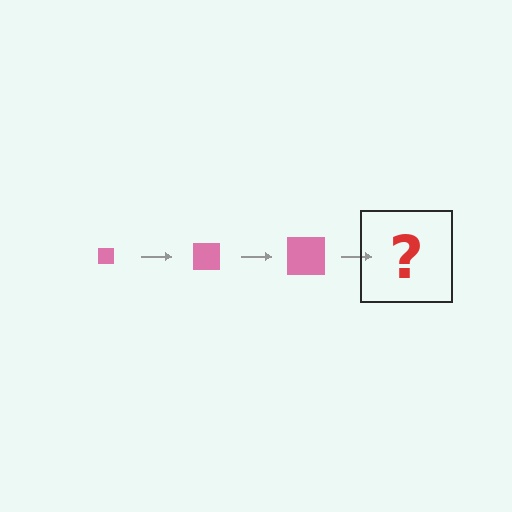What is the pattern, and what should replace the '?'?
The pattern is that the square gets progressively larger each step. The '?' should be a pink square, larger than the previous one.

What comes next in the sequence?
The next element should be a pink square, larger than the previous one.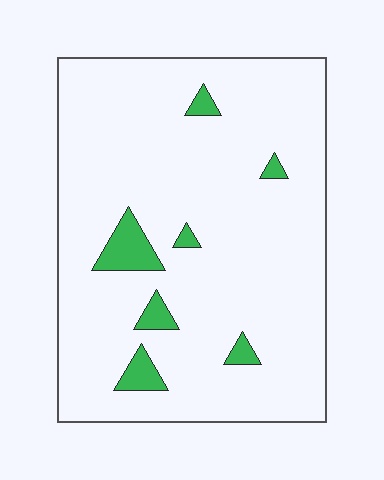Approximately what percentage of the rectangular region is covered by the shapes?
Approximately 5%.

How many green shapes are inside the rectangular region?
7.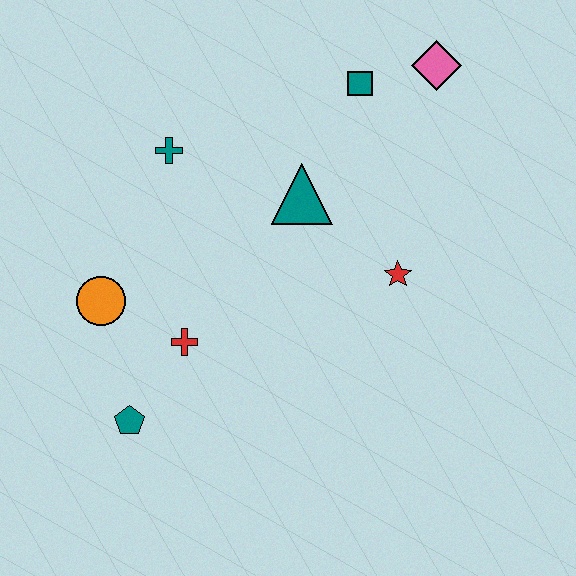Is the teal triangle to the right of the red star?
No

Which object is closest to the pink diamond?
The teal square is closest to the pink diamond.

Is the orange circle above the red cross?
Yes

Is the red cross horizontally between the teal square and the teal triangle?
No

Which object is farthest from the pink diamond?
The teal pentagon is farthest from the pink diamond.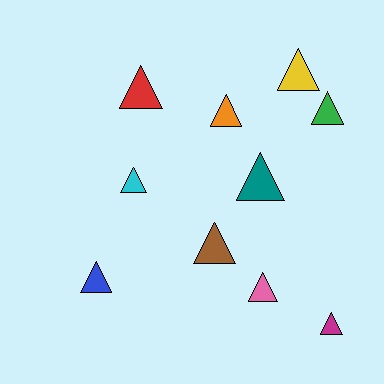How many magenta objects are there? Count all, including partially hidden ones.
There is 1 magenta object.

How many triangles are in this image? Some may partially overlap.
There are 10 triangles.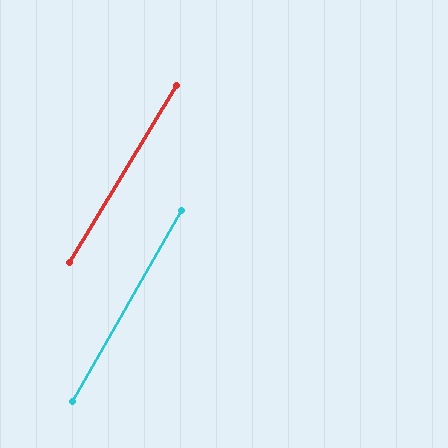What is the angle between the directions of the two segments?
Approximately 2 degrees.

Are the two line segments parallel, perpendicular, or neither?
Parallel — their directions differ by only 1.5°.